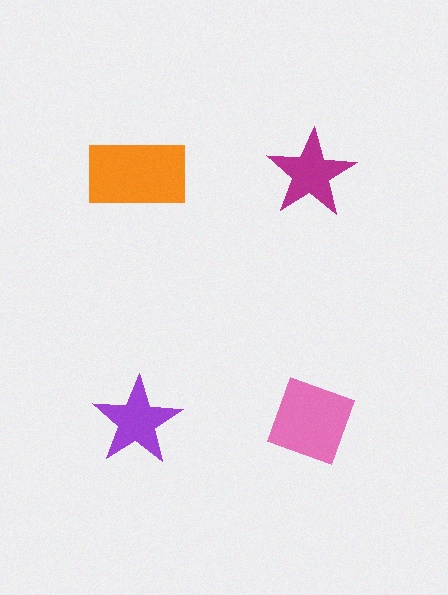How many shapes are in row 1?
2 shapes.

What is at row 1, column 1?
An orange rectangle.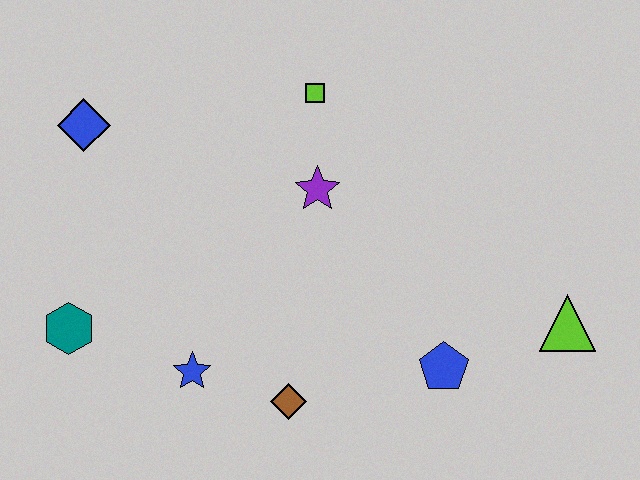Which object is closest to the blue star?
The brown diamond is closest to the blue star.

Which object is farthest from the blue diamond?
The lime triangle is farthest from the blue diamond.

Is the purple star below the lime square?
Yes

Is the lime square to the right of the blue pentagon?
No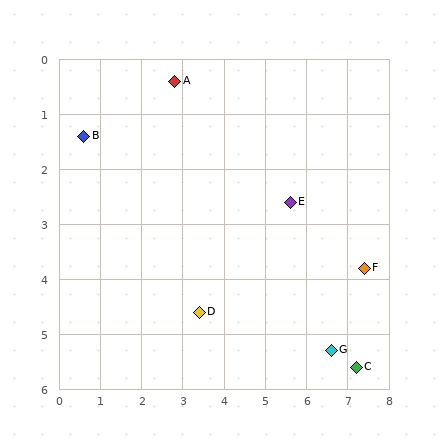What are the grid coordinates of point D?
Point D is at approximately (3.4, 4.6).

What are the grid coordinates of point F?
Point F is at approximately (7.4, 3.8).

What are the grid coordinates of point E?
Point E is at approximately (5.6, 2.6).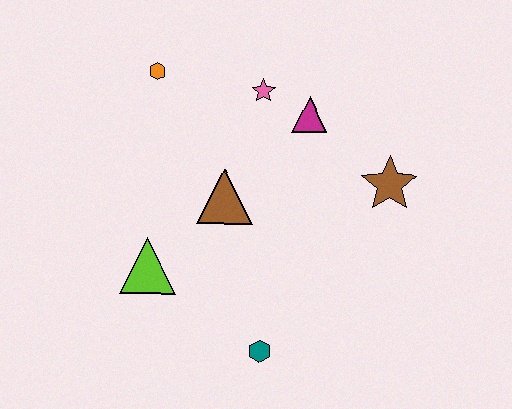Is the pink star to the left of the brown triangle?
No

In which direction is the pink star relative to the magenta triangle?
The pink star is to the left of the magenta triangle.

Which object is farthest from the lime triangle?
The brown star is farthest from the lime triangle.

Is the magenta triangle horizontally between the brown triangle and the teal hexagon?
No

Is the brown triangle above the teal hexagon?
Yes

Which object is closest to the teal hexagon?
The lime triangle is closest to the teal hexagon.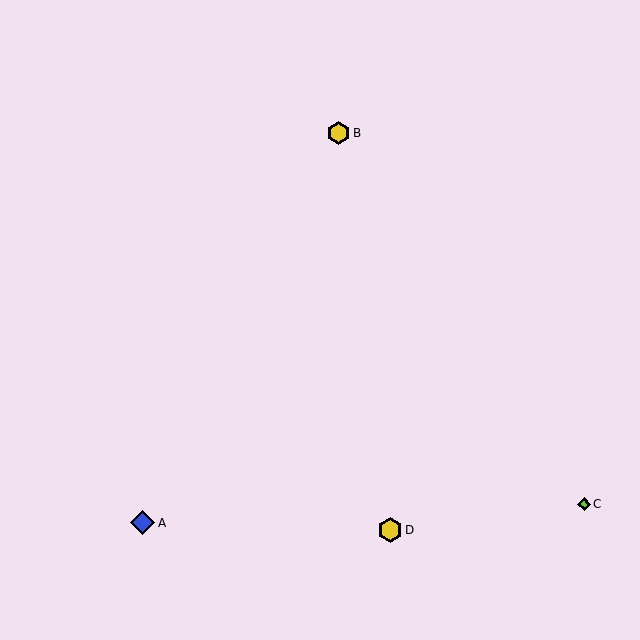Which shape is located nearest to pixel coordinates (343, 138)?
The yellow hexagon (labeled B) at (338, 133) is nearest to that location.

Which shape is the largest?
The yellow hexagon (labeled D) is the largest.